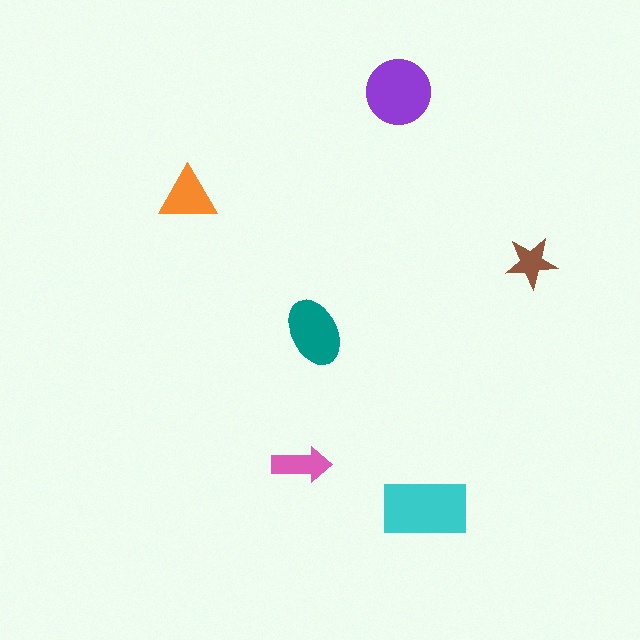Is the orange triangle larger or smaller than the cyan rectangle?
Smaller.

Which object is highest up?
The purple circle is topmost.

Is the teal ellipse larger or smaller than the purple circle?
Smaller.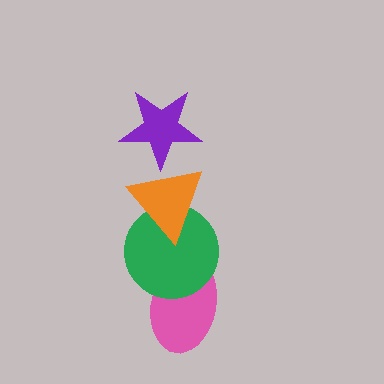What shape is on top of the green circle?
The orange triangle is on top of the green circle.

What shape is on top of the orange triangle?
The purple star is on top of the orange triangle.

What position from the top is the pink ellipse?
The pink ellipse is 4th from the top.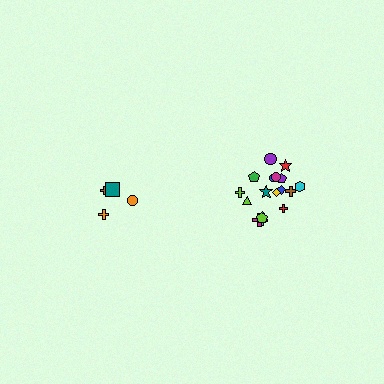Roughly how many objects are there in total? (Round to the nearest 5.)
Roughly 20 objects in total.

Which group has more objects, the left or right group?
The right group.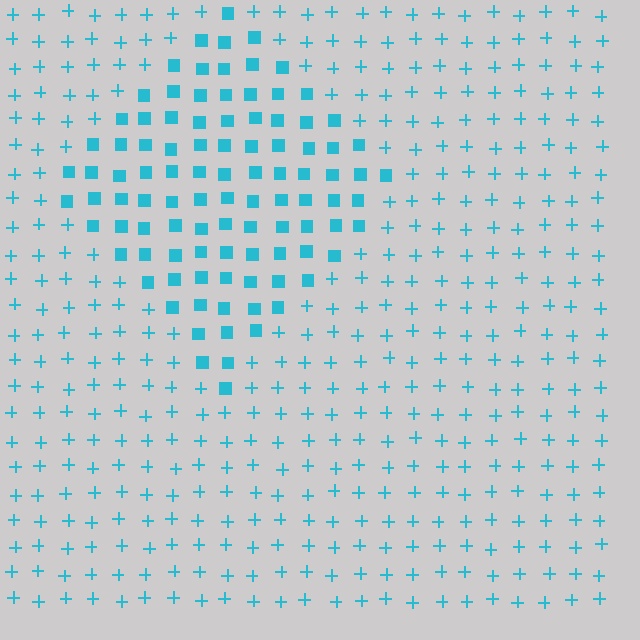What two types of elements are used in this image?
The image uses squares inside the diamond region and plus signs outside it.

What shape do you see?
I see a diamond.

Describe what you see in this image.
The image is filled with small cyan elements arranged in a uniform grid. A diamond-shaped region contains squares, while the surrounding area contains plus signs. The boundary is defined purely by the change in element shape.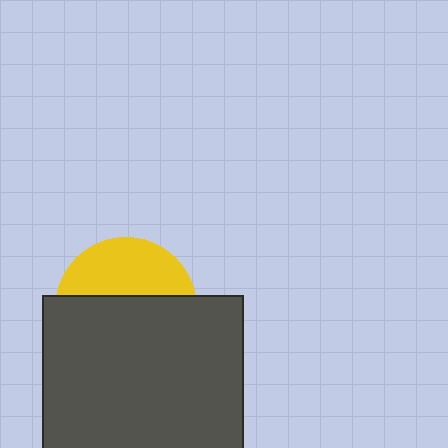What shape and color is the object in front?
The object in front is a dark gray square.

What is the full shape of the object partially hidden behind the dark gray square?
The partially hidden object is a yellow circle.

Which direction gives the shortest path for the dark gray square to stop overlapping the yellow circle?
Moving down gives the shortest separation.